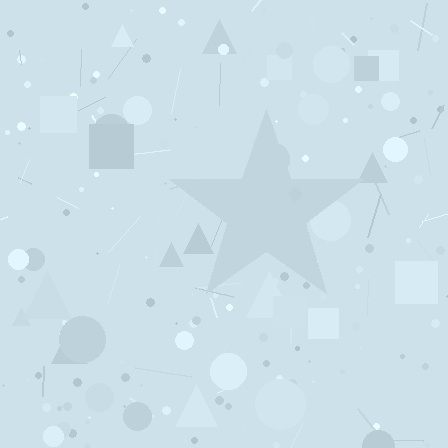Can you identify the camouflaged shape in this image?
The camouflaged shape is a star.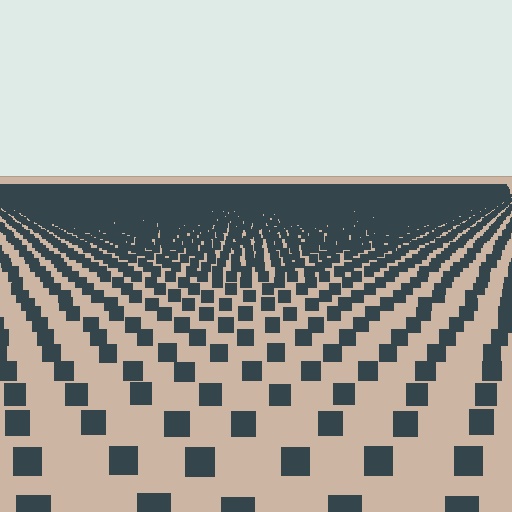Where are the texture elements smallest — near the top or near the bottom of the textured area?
Near the top.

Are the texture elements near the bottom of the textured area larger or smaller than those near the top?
Larger. Near the bottom, elements are closer to the viewer and appear at a bigger on-screen size.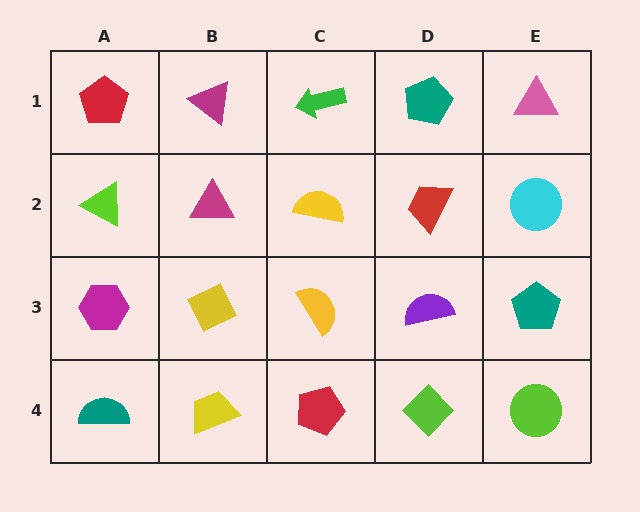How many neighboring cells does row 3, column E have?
3.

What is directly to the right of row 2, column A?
A magenta triangle.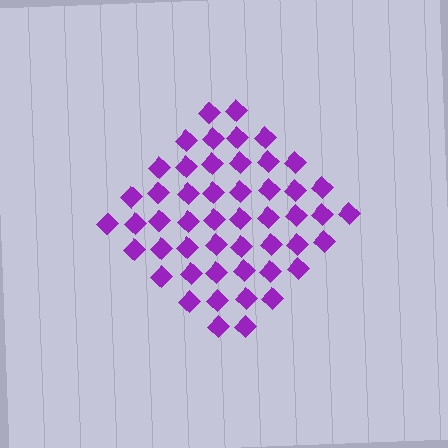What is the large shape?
The large shape is a diamond.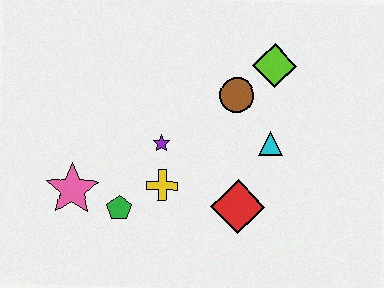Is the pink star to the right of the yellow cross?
No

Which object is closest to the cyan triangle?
The brown circle is closest to the cyan triangle.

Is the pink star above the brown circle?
No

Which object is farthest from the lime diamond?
The pink star is farthest from the lime diamond.